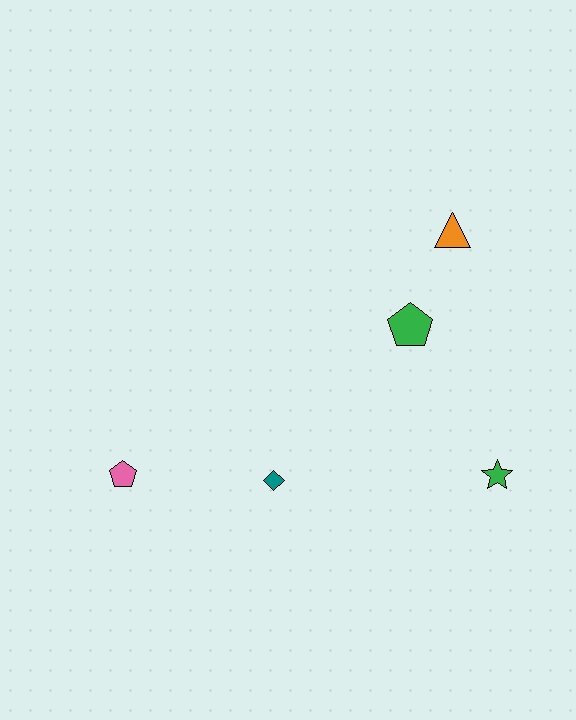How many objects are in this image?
There are 5 objects.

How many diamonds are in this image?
There is 1 diamond.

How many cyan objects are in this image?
There are no cyan objects.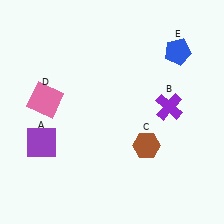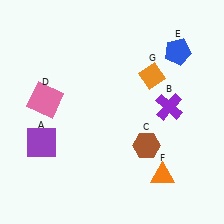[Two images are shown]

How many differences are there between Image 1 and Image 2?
There are 2 differences between the two images.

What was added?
An orange triangle (F), an orange diamond (G) were added in Image 2.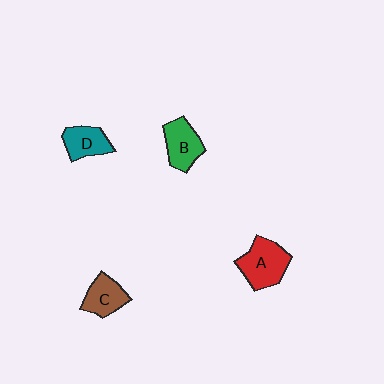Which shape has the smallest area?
Shape D (teal).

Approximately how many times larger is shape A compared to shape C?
Approximately 1.4 times.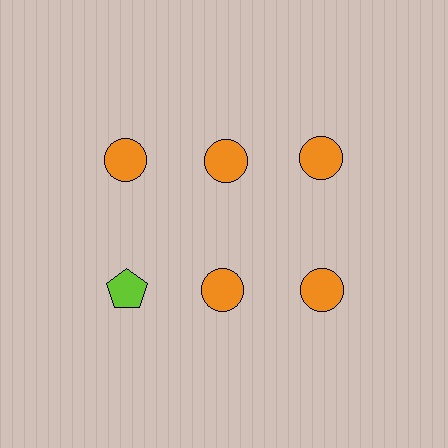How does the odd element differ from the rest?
It differs in both color (lime instead of orange) and shape (pentagon instead of circle).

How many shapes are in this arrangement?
There are 6 shapes arranged in a grid pattern.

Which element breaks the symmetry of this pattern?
The lime pentagon in the second row, leftmost column breaks the symmetry. All other shapes are orange circles.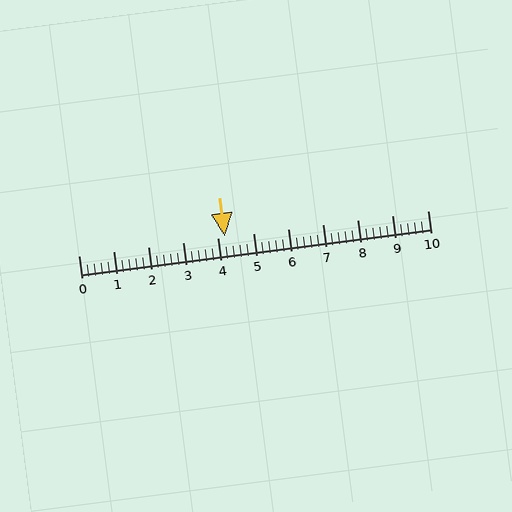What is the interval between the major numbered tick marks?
The major tick marks are spaced 1 units apart.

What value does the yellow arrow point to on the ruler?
The yellow arrow points to approximately 4.2.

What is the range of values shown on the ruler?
The ruler shows values from 0 to 10.